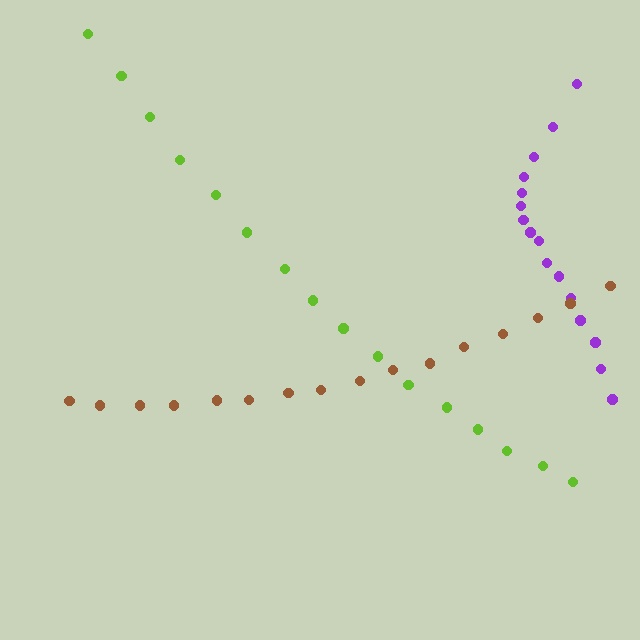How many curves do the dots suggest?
There are 3 distinct paths.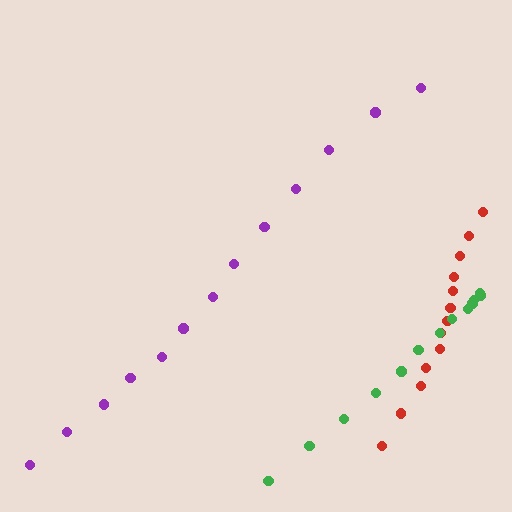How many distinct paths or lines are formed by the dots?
There are 3 distinct paths.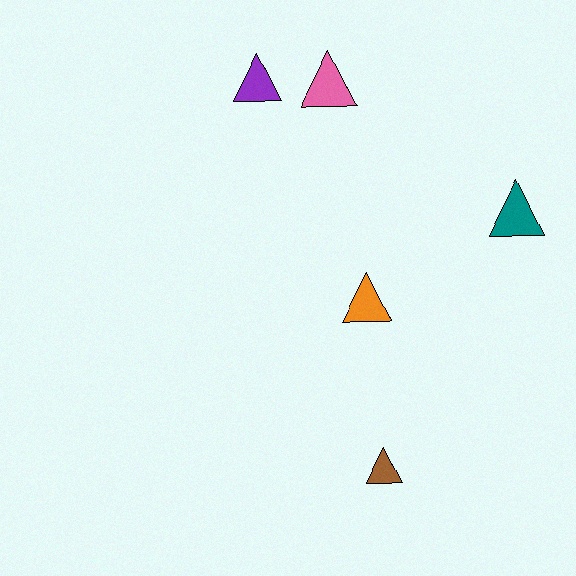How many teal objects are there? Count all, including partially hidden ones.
There is 1 teal object.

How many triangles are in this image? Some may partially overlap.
There are 5 triangles.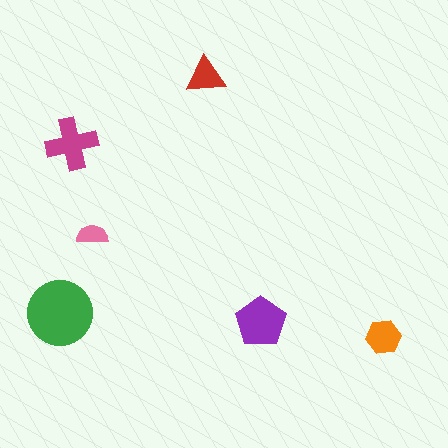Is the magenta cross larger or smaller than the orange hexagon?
Larger.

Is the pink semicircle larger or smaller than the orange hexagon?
Smaller.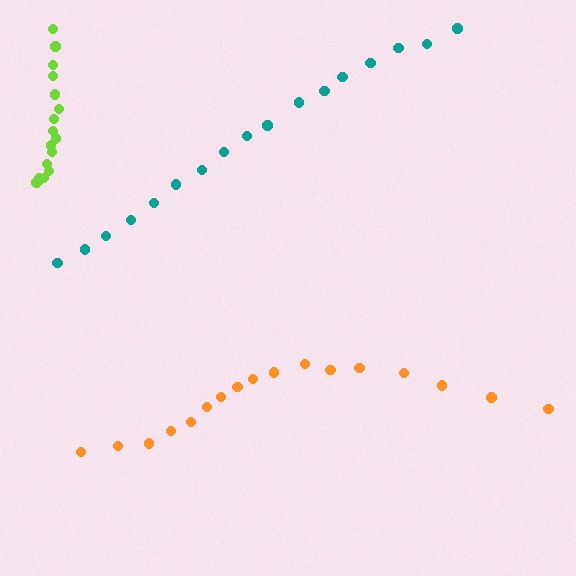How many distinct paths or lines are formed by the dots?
There are 3 distinct paths.